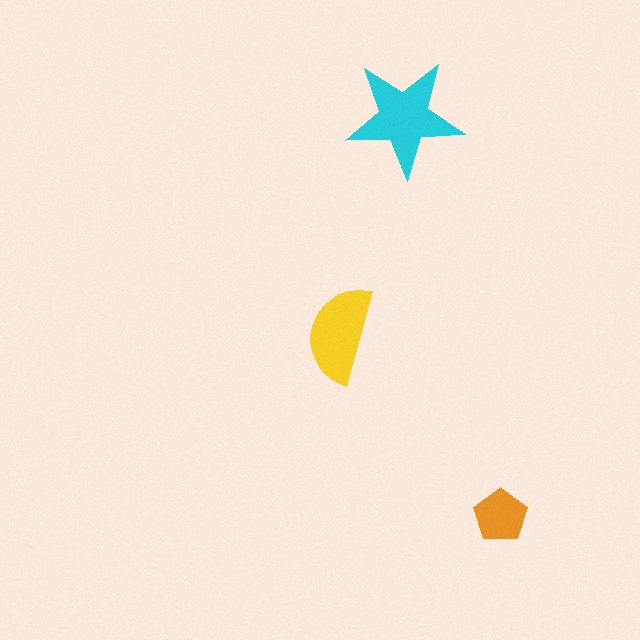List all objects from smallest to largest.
The orange pentagon, the yellow semicircle, the cyan star.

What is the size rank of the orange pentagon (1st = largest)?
3rd.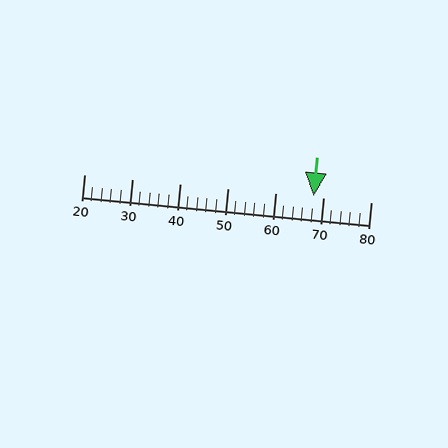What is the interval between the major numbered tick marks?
The major tick marks are spaced 10 units apart.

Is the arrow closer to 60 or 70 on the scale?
The arrow is closer to 70.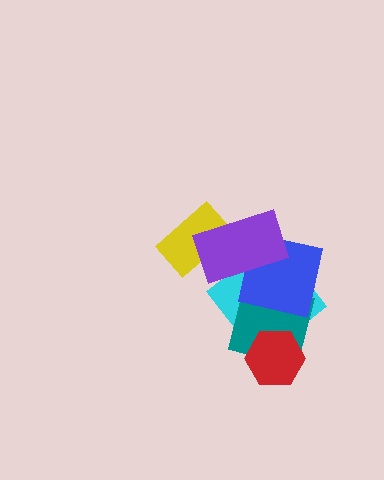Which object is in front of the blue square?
The purple rectangle is in front of the blue square.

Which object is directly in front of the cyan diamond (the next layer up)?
The teal square is directly in front of the cyan diamond.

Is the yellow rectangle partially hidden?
Yes, it is partially covered by another shape.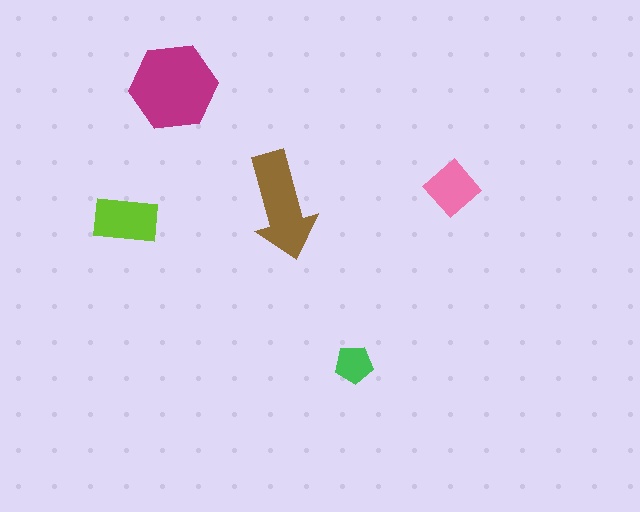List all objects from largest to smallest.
The magenta hexagon, the brown arrow, the lime rectangle, the pink diamond, the green pentagon.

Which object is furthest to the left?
The lime rectangle is leftmost.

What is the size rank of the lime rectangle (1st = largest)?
3rd.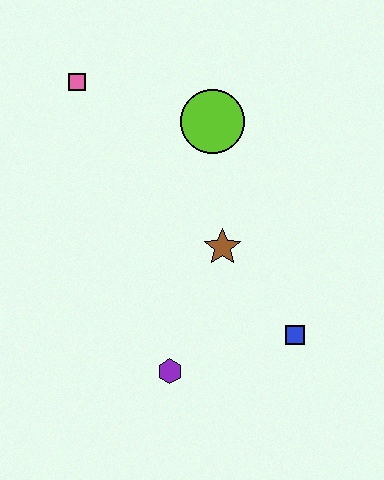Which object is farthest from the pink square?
The blue square is farthest from the pink square.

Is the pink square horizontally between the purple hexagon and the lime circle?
No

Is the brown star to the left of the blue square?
Yes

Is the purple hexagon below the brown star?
Yes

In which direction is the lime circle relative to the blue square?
The lime circle is above the blue square.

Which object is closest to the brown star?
The blue square is closest to the brown star.